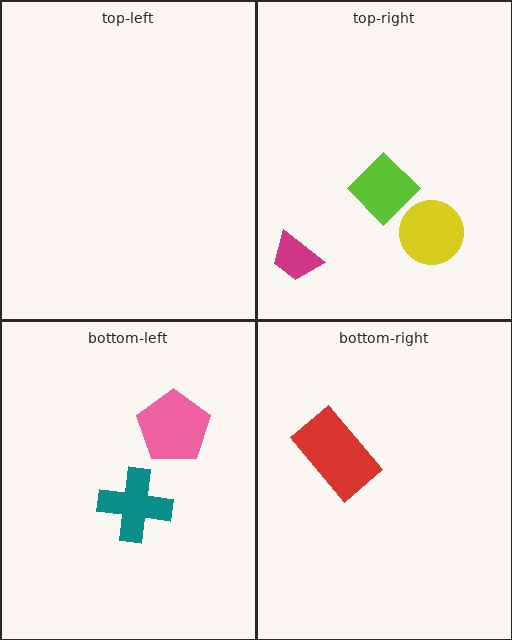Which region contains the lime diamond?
The top-right region.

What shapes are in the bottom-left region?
The teal cross, the pink pentagon.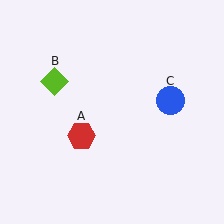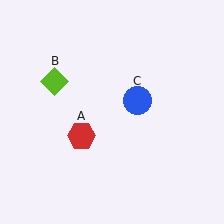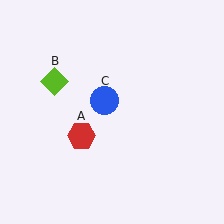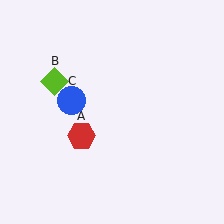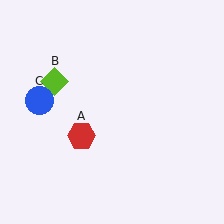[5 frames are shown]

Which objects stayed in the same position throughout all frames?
Red hexagon (object A) and lime diamond (object B) remained stationary.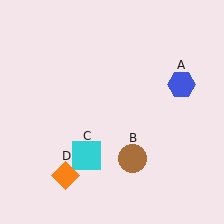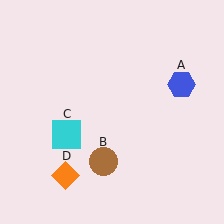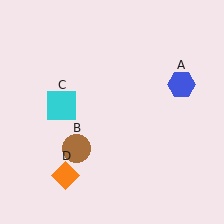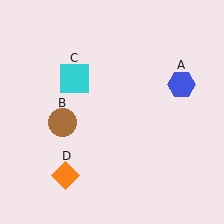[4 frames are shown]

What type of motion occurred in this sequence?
The brown circle (object B), cyan square (object C) rotated clockwise around the center of the scene.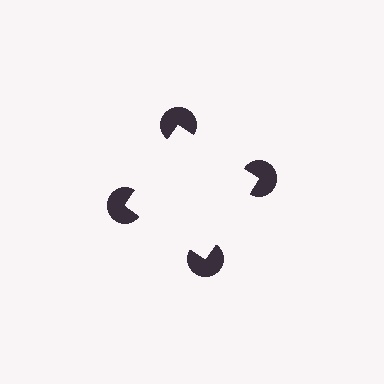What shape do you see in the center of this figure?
An illusory square — its edges are inferred from the aligned wedge cuts in the pac-man discs, not physically drawn.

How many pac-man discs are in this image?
There are 4 — one at each vertex of the illusory square.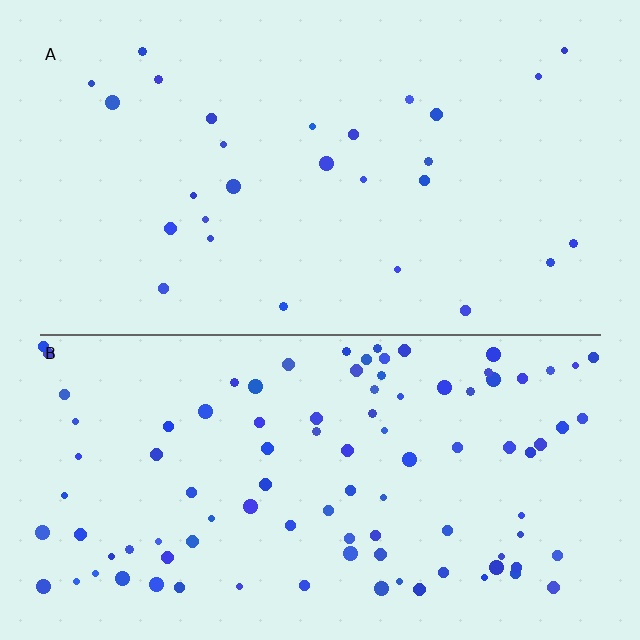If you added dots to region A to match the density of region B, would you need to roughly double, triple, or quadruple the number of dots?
Approximately triple.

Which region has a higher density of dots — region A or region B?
B (the bottom).